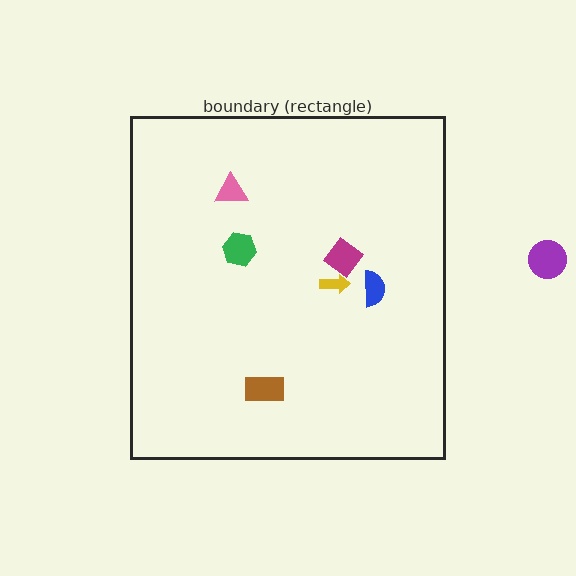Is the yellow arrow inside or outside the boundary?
Inside.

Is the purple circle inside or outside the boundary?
Outside.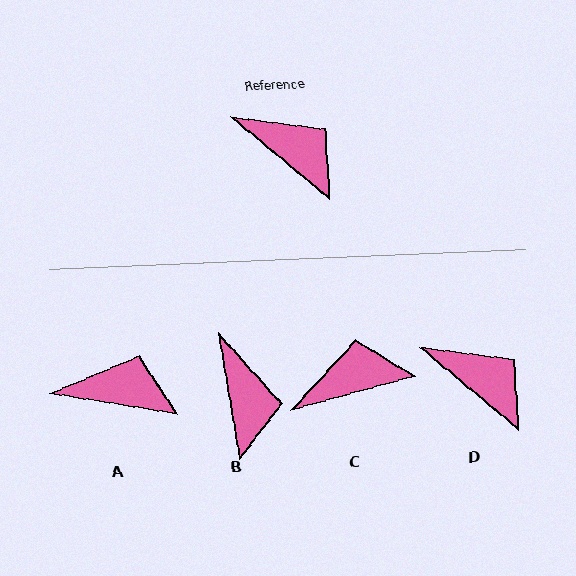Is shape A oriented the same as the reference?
No, it is off by about 30 degrees.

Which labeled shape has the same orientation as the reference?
D.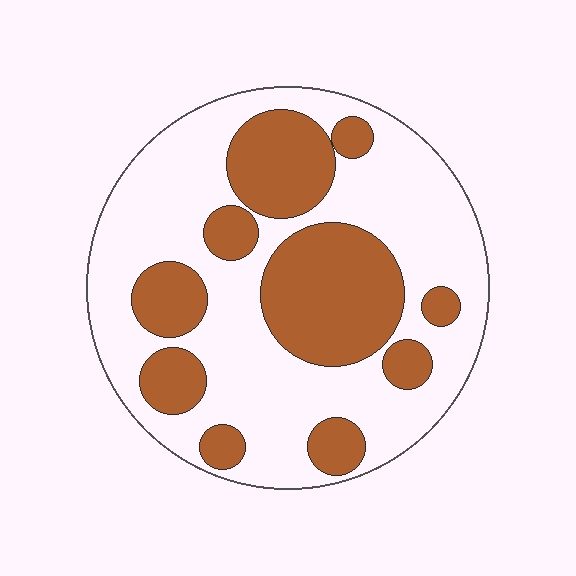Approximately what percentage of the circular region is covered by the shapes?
Approximately 35%.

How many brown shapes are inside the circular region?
10.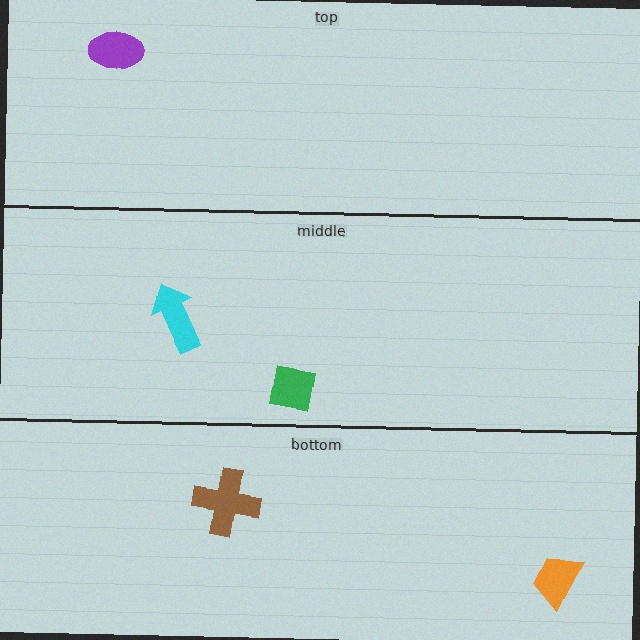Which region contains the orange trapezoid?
The bottom region.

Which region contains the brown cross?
The bottom region.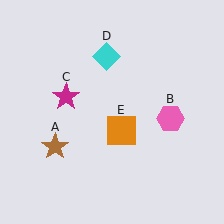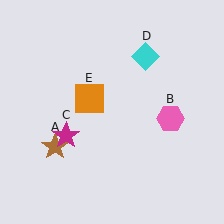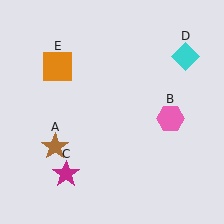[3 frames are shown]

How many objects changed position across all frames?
3 objects changed position: magenta star (object C), cyan diamond (object D), orange square (object E).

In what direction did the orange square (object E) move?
The orange square (object E) moved up and to the left.